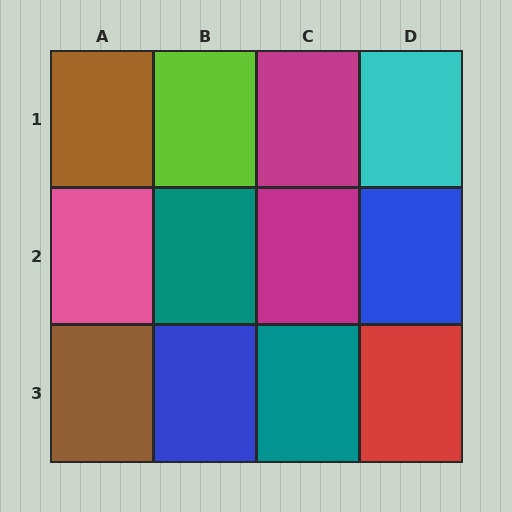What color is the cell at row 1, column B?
Lime.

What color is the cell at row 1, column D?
Cyan.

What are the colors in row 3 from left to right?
Brown, blue, teal, red.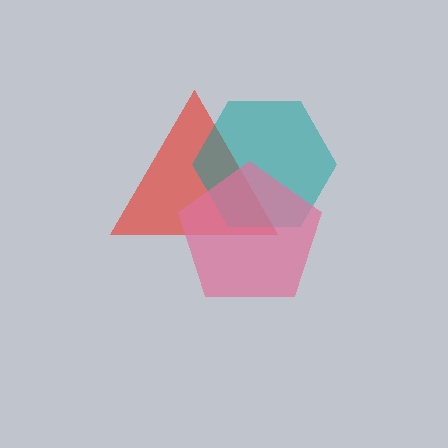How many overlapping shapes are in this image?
There are 3 overlapping shapes in the image.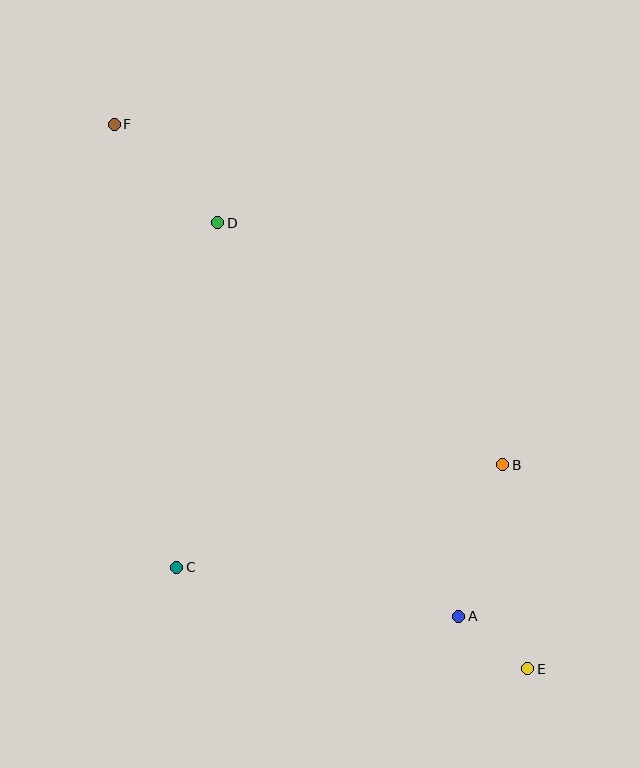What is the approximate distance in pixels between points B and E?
The distance between B and E is approximately 206 pixels.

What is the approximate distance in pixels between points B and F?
The distance between B and F is approximately 516 pixels.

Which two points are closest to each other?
Points A and E are closest to each other.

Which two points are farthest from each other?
Points E and F are farthest from each other.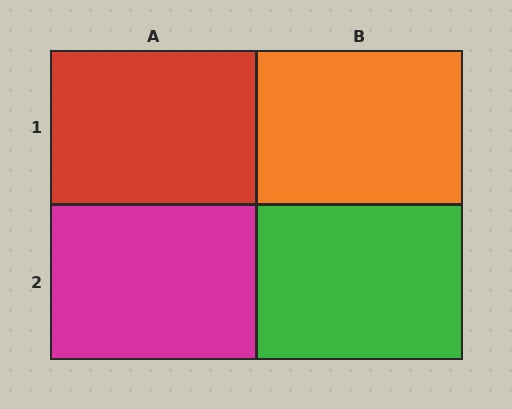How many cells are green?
1 cell is green.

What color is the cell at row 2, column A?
Magenta.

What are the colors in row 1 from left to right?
Red, orange.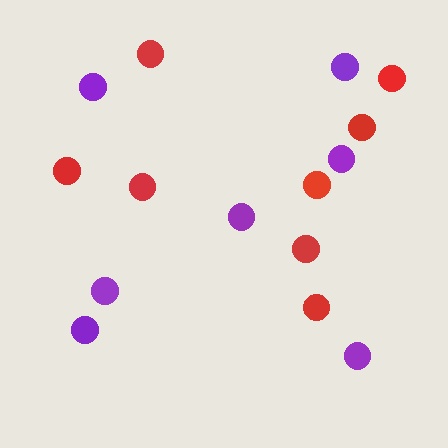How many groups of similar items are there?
There are 2 groups: one group of red circles (8) and one group of purple circles (7).